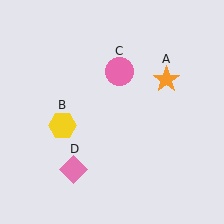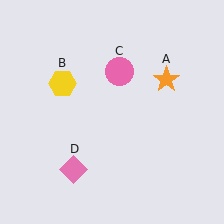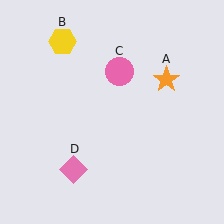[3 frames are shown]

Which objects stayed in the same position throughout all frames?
Orange star (object A) and pink circle (object C) and pink diamond (object D) remained stationary.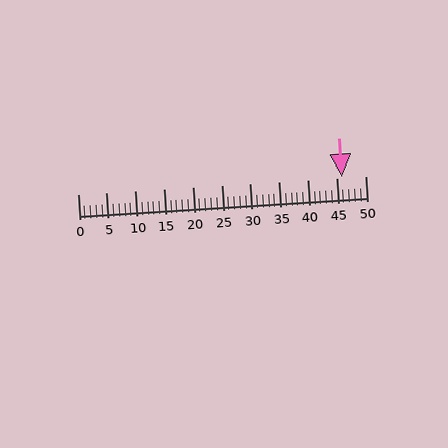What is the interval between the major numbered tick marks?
The major tick marks are spaced 5 units apart.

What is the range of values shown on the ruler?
The ruler shows values from 0 to 50.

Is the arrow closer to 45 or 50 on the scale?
The arrow is closer to 45.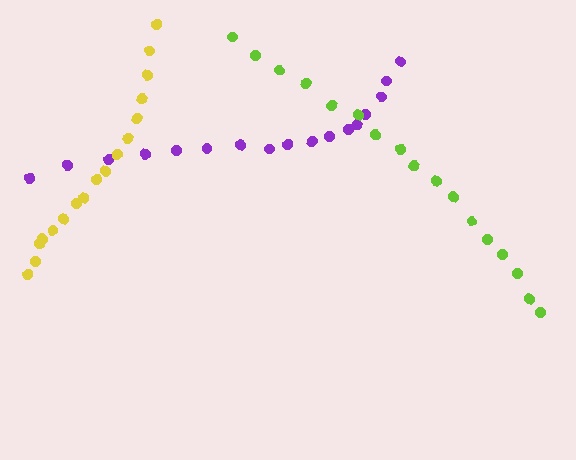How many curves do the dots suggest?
There are 3 distinct paths.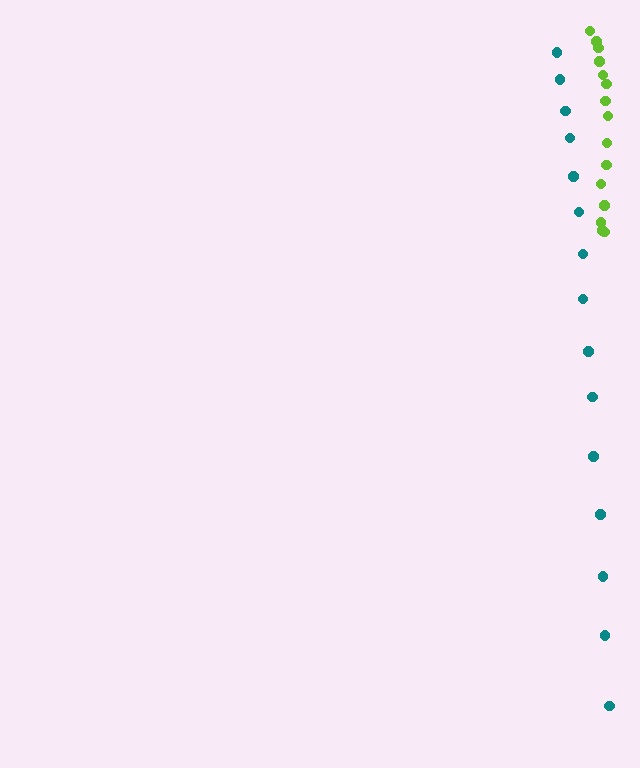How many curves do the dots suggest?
There are 2 distinct paths.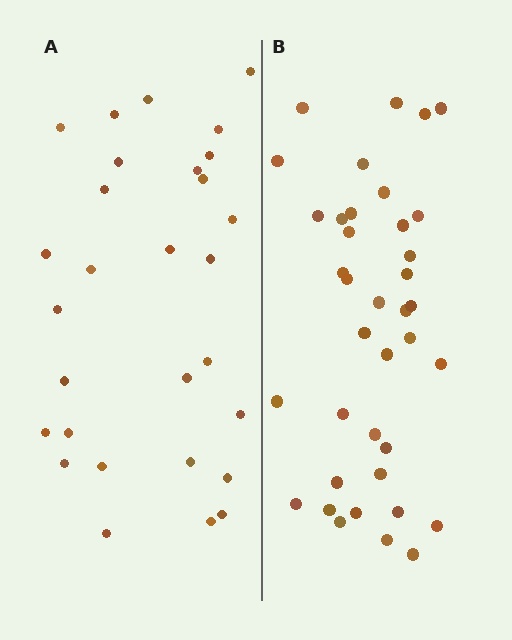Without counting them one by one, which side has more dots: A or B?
Region B (the right region) has more dots.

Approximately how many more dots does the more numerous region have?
Region B has roughly 8 or so more dots than region A.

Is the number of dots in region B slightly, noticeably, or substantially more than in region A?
Region B has noticeably more, but not dramatically so. The ratio is roughly 1.3 to 1.